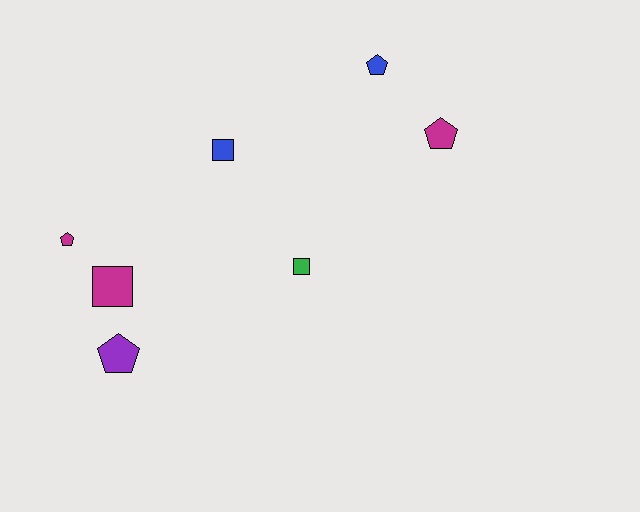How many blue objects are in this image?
There are 2 blue objects.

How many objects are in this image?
There are 7 objects.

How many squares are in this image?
There are 3 squares.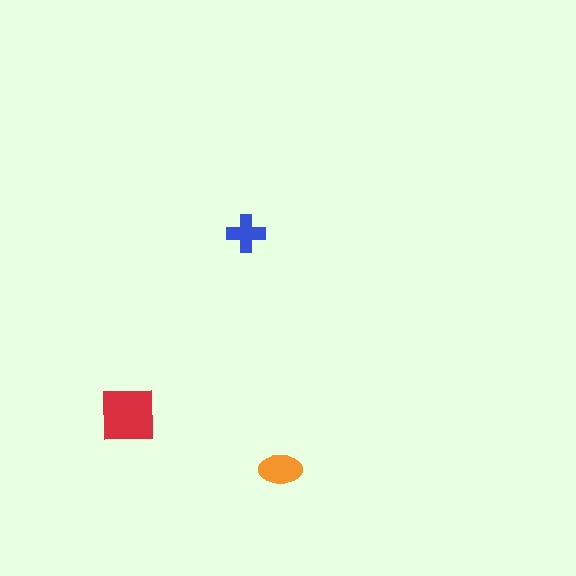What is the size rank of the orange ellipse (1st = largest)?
2nd.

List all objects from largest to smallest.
The red square, the orange ellipse, the blue cross.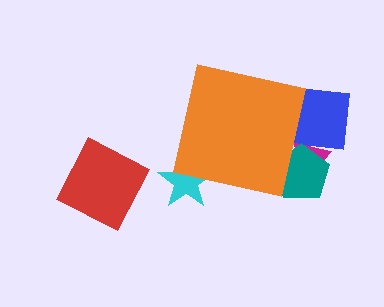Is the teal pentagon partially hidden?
Yes, the teal pentagon is partially hidden behind the orange square.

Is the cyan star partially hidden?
Yes, the cyan star is partially hidden behind the orange square.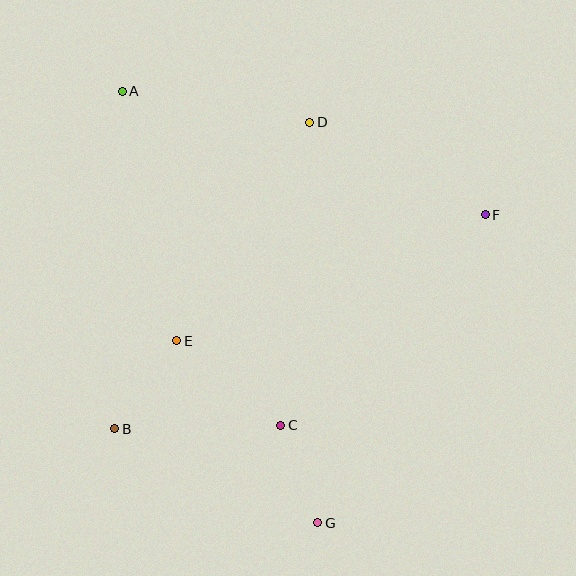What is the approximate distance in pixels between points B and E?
The distance between B and E is approximately 108 pixels.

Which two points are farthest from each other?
Points A and G are farthest from each other.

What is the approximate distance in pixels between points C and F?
The distance between C and F is approximately 294 pixels.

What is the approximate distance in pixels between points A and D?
The distance between A and D is approximately 190 pixels.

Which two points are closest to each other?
Points C and G are closest to each other.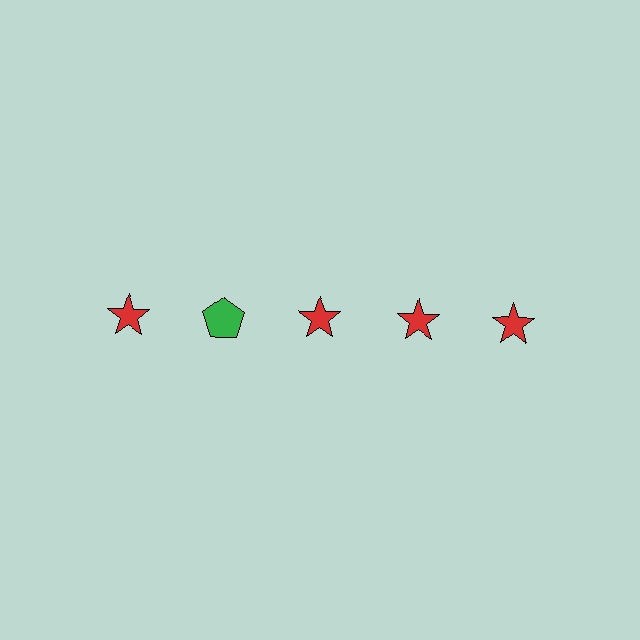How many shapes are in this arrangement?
There are 5 shapes arranged in a grid pattern.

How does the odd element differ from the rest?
It differs in both color (green instead of red) and shape (pentagon instead of star).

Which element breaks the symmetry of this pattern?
The green pentagon in the top row, second from left column breaks the symmetry. All other shapes are red stars.